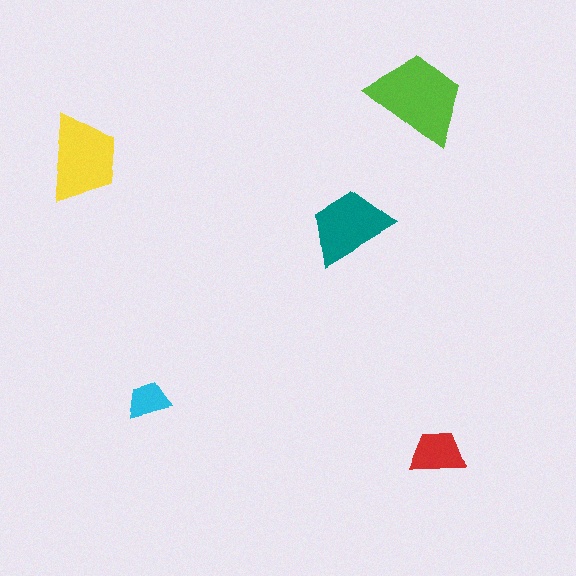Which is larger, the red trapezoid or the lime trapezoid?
The lime one.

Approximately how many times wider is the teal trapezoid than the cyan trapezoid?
About 2 times wider.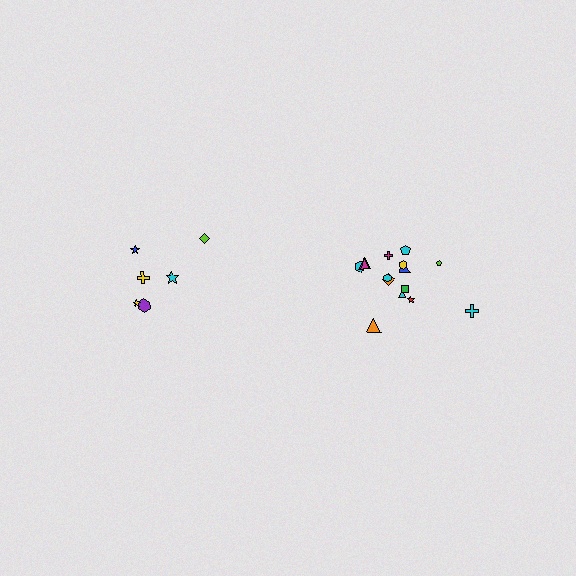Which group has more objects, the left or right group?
The right group.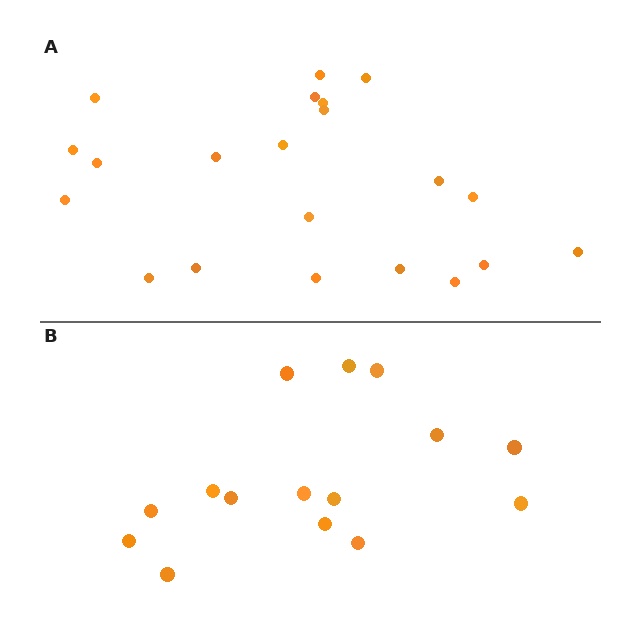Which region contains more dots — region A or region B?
Region A (the top region) has more dots.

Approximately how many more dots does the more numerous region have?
Region A has about 6 more dots than region B.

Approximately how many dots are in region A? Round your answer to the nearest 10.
About 20 dots. (The exact count is 21, which rounds to 20.)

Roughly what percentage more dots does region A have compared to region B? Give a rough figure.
About 40% more.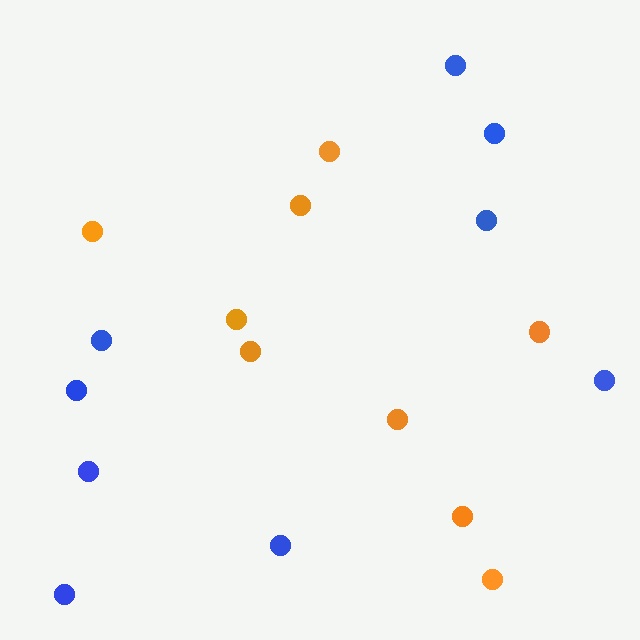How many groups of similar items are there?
There are 2 groups: one group of blue circles (9) and one group of orange circles (9).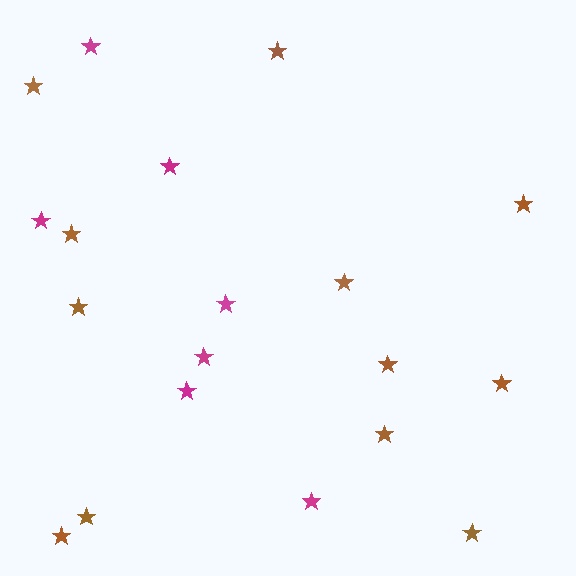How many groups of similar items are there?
There are 2 groups: one group of magenta stars (7) and one group of brown stars (12).